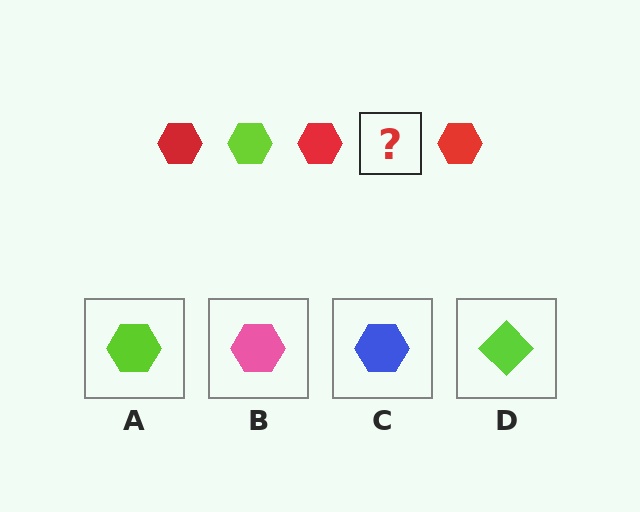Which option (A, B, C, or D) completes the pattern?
A.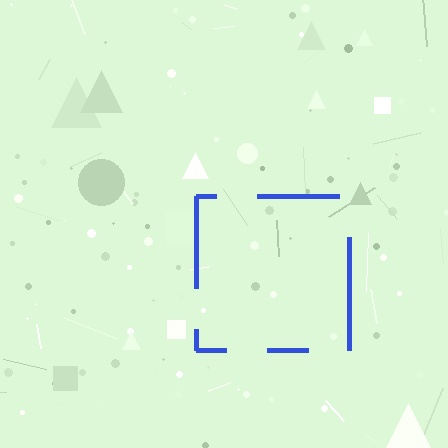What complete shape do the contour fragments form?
The contour fragments form a square.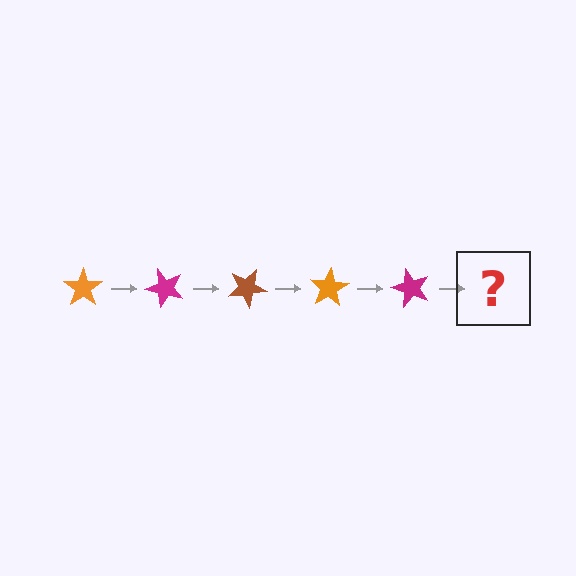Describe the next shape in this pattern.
It should be a brown star, rotated 250 degrees from the start.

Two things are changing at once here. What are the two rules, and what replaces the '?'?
The two rules are that it rotates 50 degrees each step and the color cycles through orange, magenta, and brown. The '?' should be a brown star, rotated 250 degrees from the start.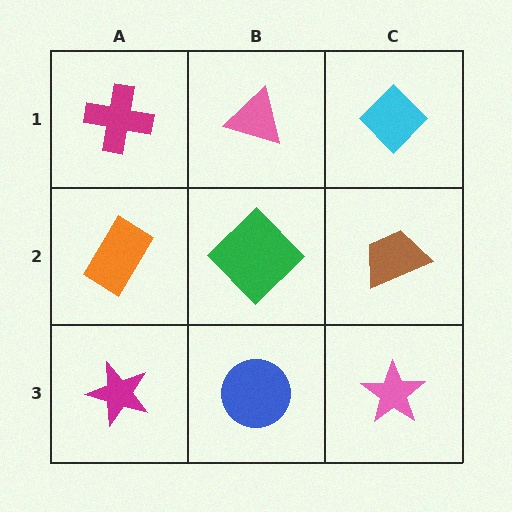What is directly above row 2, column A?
A magenta cross.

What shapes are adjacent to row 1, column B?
A green diamond (row 2, column B), a magenta cross (row 1, column A), a cyan diamond (row 1, column C).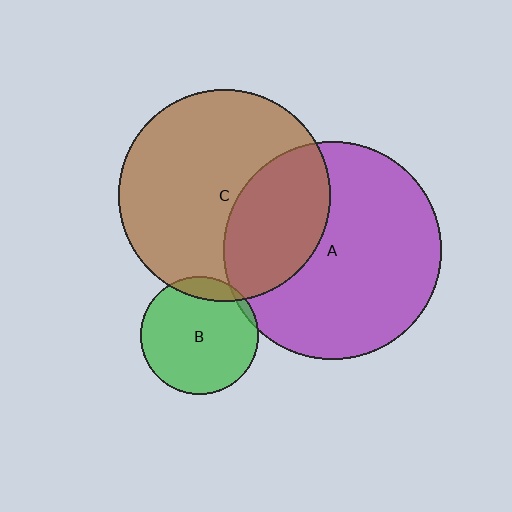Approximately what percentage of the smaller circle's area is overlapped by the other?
Approximately 35%.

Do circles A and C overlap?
Yes.